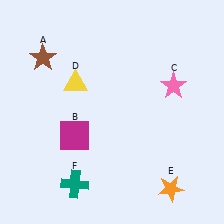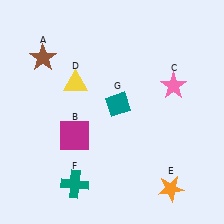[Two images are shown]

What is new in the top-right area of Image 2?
A teal diamond (G) was added in the top-right area of Image 2.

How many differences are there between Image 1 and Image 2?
There is 1 difference between the two images.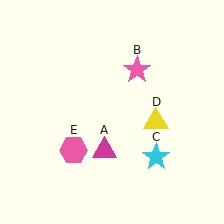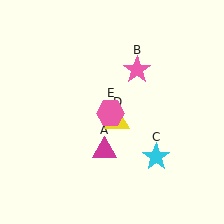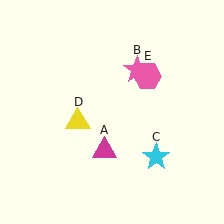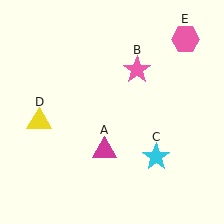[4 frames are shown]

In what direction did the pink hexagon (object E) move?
The pink hexagon (object E) moved up and to the right.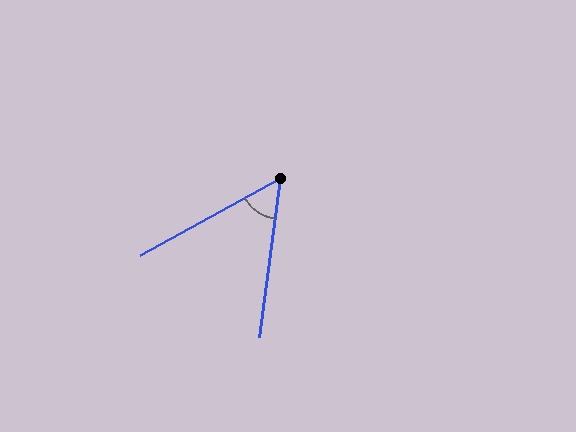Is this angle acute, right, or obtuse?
It is acute.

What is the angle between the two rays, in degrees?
Approximately 54 degrees.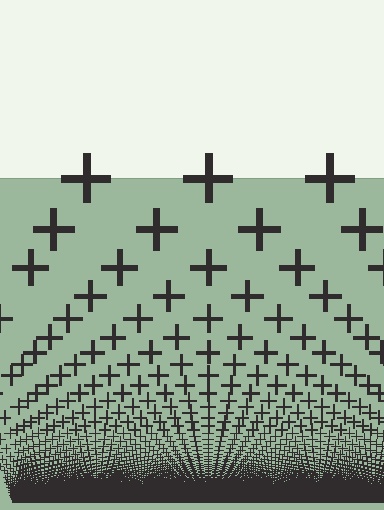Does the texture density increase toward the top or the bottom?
Density increases toward the bottom.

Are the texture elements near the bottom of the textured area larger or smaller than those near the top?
Smaller. The gradient is inverted — elements near the bottom are smaller and denser.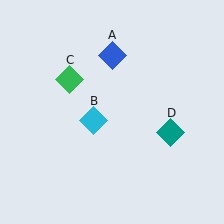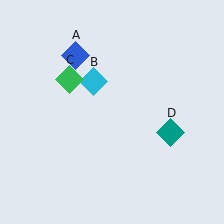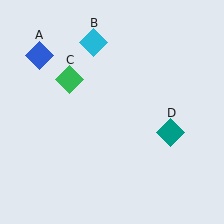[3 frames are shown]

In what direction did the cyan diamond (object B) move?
The cyan diamond (object B) moved up.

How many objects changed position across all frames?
2 objects changed position: blue diamond (object A), cyan diamond (object B).